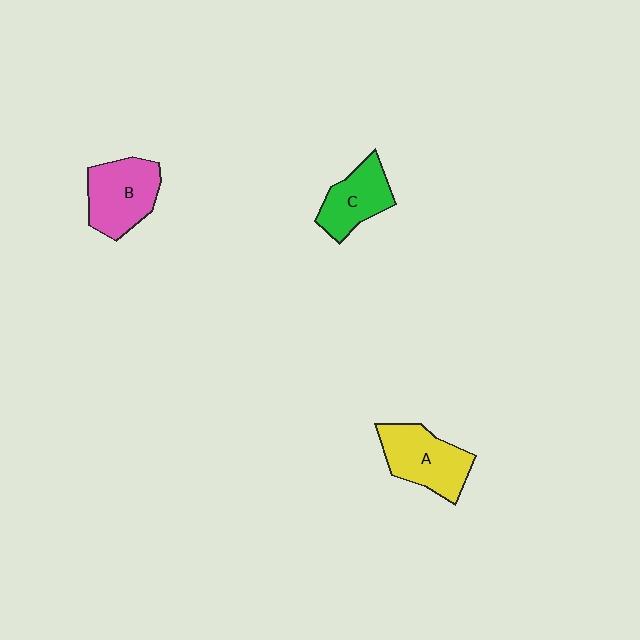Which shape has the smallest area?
Shape C (green).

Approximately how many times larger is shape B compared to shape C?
Approximately 1.2 times.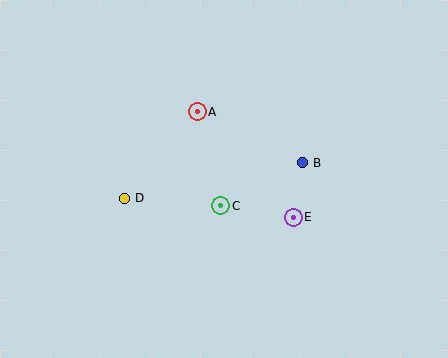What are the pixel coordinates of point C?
Point C is at (221, 206).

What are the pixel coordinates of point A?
Point A is at (197, 112).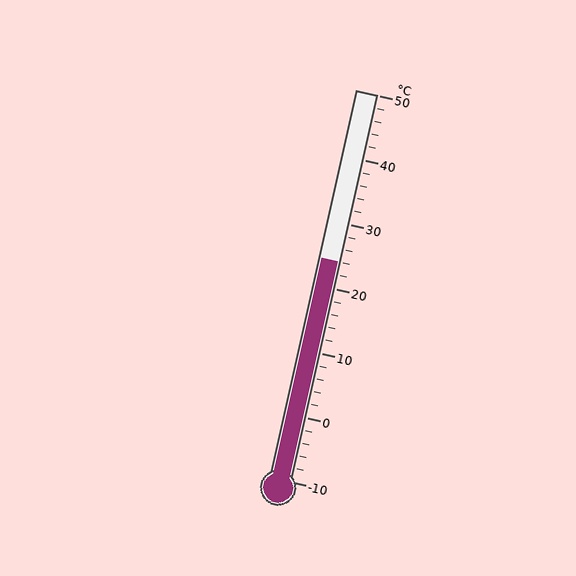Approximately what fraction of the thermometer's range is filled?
The thermometer is filled to approximately 55% of its range.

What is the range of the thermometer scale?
The thermometer scale ranges from -10°C to 50°C.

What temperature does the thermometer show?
The thermometer shows approximately 24°C.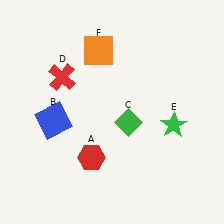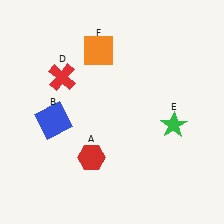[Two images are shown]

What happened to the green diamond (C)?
The green diamond (C) was removed in Image 2. It was in the bottom-right area of Image 1.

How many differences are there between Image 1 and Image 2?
There is 1 difference between the two images.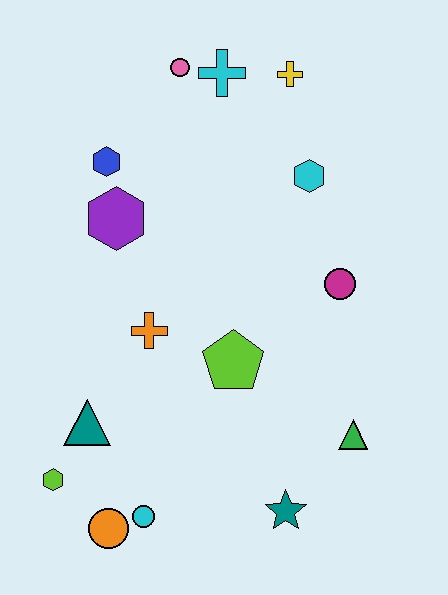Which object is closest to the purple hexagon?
The blue hexagon is closest to the purple hexagon.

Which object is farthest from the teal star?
The pink circle is farthest from the teal star.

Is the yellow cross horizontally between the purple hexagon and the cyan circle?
No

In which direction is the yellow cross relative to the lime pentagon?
The yellow cross is above the lime pentagon.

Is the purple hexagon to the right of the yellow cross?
No